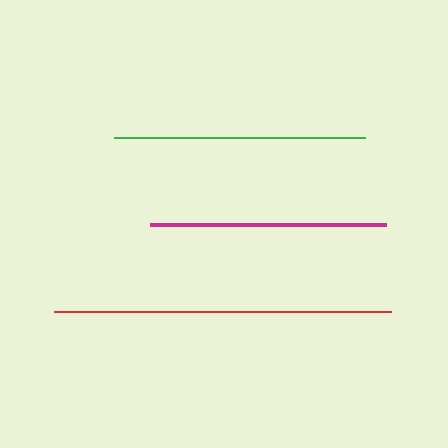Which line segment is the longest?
The red line is the longest at approximately 337 pixels.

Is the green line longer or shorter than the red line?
The red line is longer than the green line.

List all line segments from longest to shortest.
From longest to shortest: red, green, magenta.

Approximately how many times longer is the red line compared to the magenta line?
The red line is approximately 1.4 times the length of the magenta line.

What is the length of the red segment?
The red segment is approximately 337 pixels long.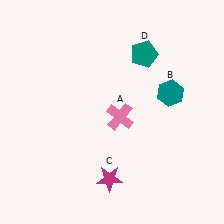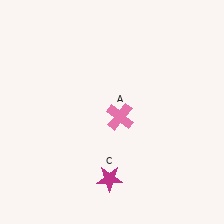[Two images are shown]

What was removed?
The teal pentagon (D), the teal hexagon (B) were removed in Image 2.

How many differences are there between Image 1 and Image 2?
There are 2 differences between the two images.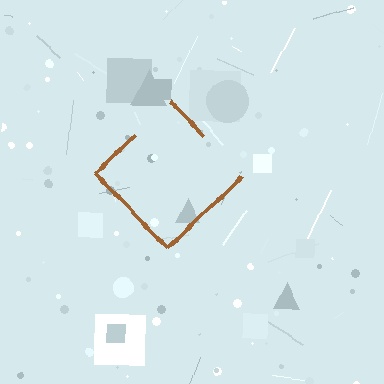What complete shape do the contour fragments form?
The contour fragments form a diamond.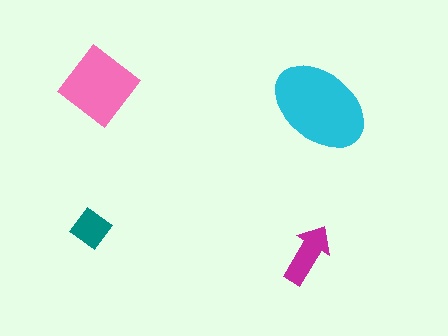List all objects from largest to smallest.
The cyan ellipse, the pink diamond, the magenta arrow, the teal diamond.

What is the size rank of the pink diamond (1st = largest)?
2nd.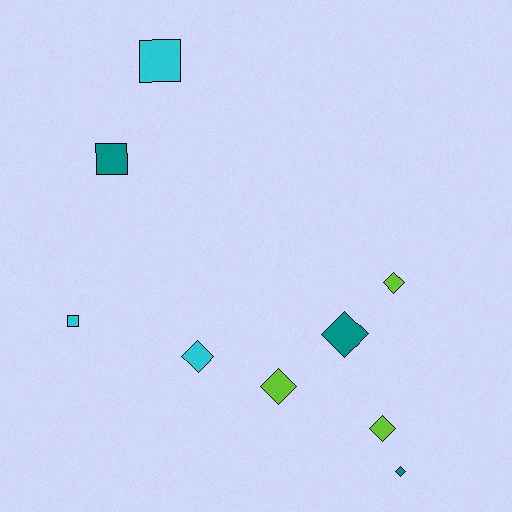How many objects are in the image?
There are 9 objects.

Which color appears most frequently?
Teal, with 3 objects.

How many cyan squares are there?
There are 2 cyan squares.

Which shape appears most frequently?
Diamond, with 6 objects.